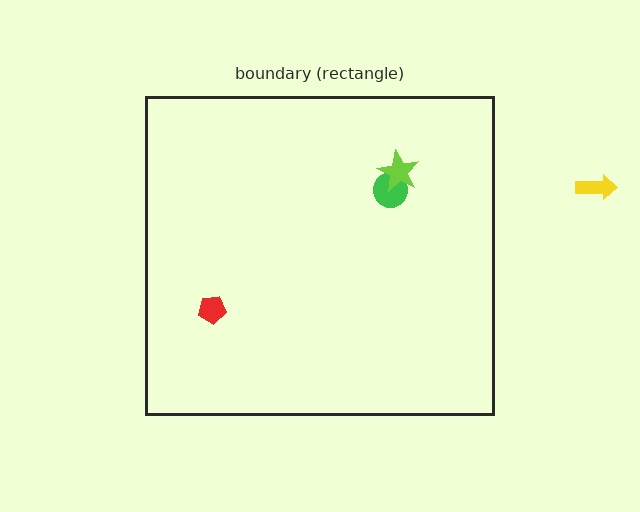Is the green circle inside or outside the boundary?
Inside.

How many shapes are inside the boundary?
3 inside, 1 outside.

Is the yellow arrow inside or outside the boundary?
Outside.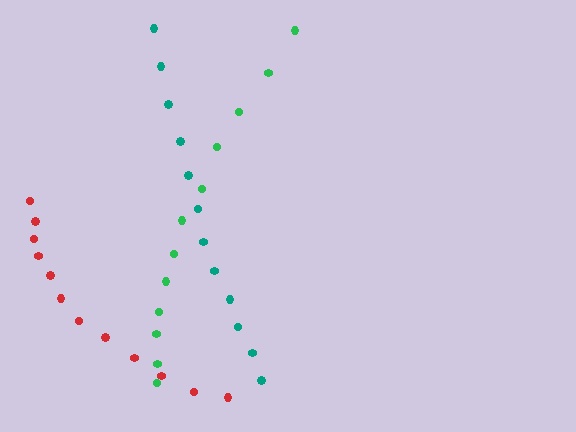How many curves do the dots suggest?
There are 3 distinct paths.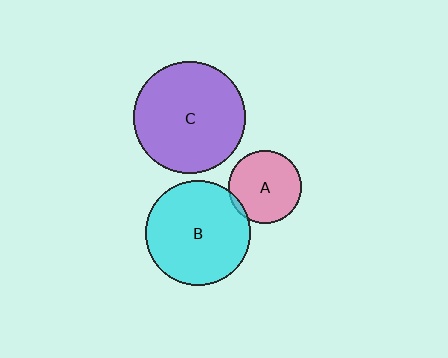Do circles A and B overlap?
Yes.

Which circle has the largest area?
Circle C (purple).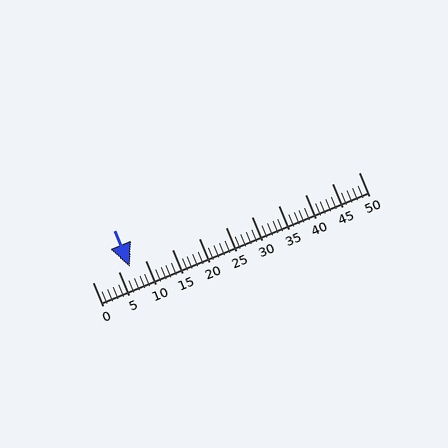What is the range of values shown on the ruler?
The ruler shows values from 0 to 50.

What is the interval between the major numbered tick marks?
The major tick marks are spaced 5 units apart.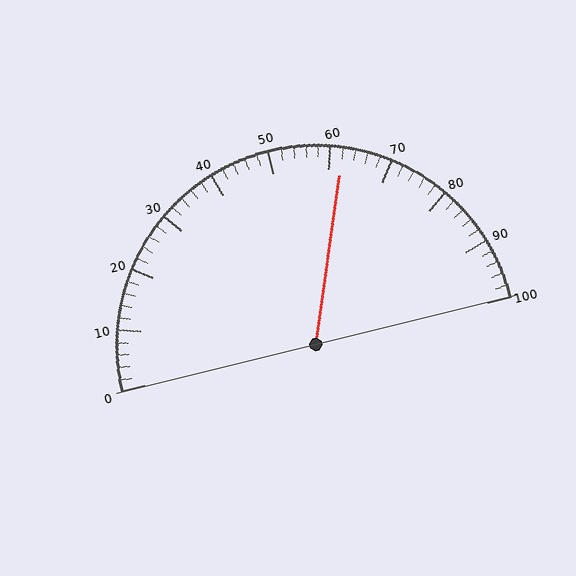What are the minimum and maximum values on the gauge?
The gauge ranges from 0 to 100.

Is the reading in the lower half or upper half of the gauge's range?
The reading is in the upper half of the range (0 to 100).